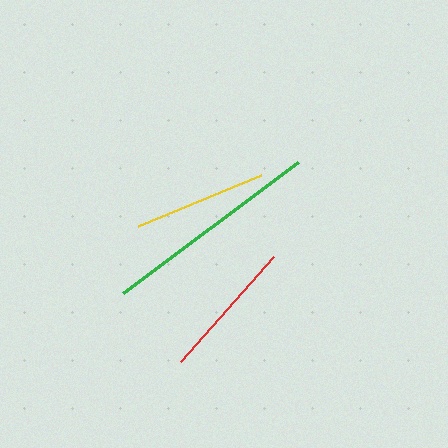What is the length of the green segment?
The green segment is approximately 218 pixels long.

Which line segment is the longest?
The green line is the longest at approximately 218 pixels.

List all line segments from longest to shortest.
From longest to shortest: green, red, yellow.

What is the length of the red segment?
The red segment is approximately 141 pixels long.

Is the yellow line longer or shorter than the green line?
The green line is longer than the yellow line.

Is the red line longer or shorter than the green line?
The green line is longer than the red line.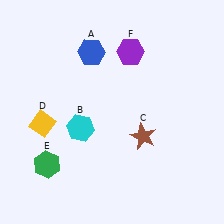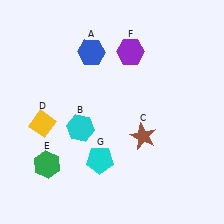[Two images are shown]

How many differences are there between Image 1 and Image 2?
There is 1 difference between the two images.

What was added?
A cyan pentagon (G) was added in Image 2.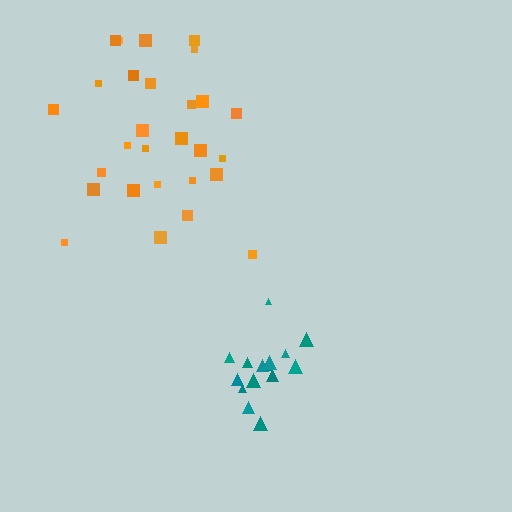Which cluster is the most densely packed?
Teal.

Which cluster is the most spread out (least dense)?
Orange.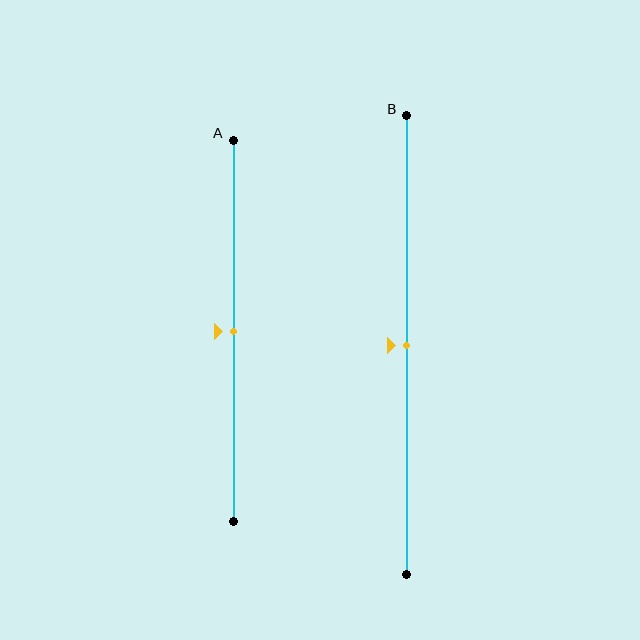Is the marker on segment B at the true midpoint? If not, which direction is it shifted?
Yes, the marker on segment B is at the true midpoint.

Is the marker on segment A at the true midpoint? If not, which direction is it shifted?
Yes, the marker on segment A is at the true midpoint.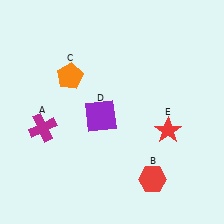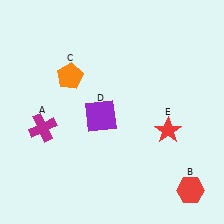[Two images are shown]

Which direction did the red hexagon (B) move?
The red hexagon (B) moved right.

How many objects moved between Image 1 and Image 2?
1 object moved between the two images.